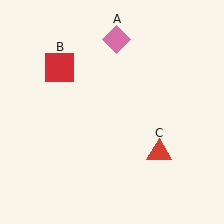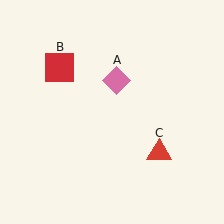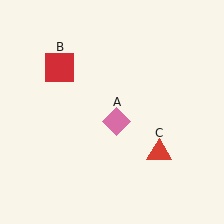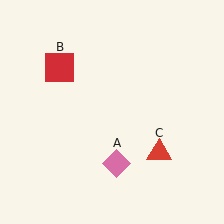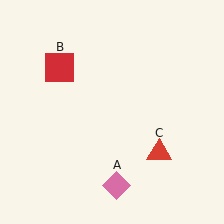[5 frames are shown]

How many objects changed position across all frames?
1 object changed position: pink diamond (object A).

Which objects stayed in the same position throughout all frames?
Red square (object B) and red triangle (object C) remained stationary.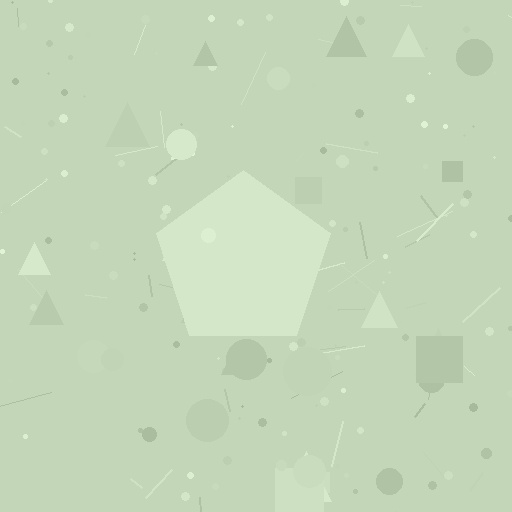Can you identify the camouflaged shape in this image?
The camouflaged shape is a pentagon.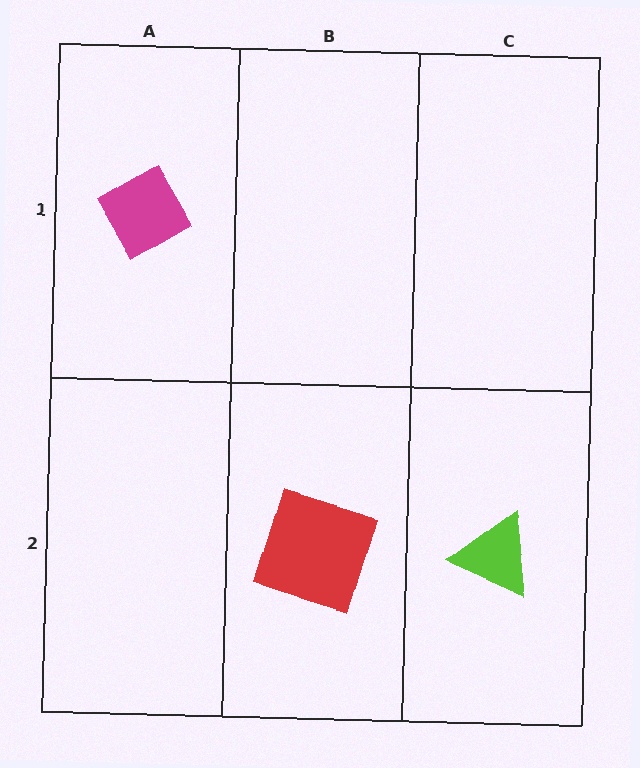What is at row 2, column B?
A red square.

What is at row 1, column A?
A magenta diamond.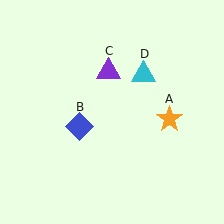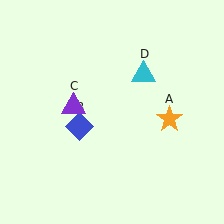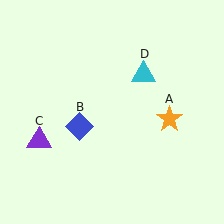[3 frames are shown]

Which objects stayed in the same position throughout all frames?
Orange star (object A) and blue diamond (object B) and cyan triangle (object D) remained stationary.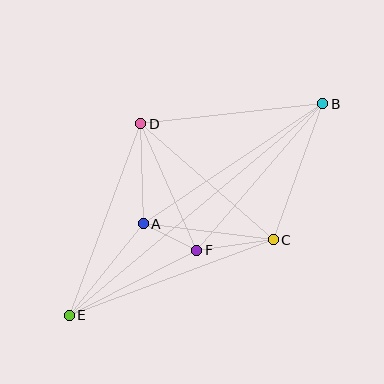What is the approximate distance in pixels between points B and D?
The distance between B and D is approximately 183 pixels.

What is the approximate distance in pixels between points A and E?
The distance between A and E is approximately 118 pixels.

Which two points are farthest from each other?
Points B and E are farthest from each other.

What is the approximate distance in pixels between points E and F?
The distance between E and F is approximately 143 pixels.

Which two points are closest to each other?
Points A and F are closest to each other.